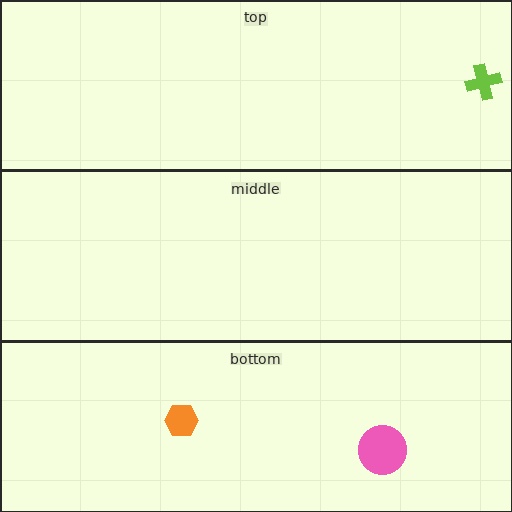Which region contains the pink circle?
The bottom region.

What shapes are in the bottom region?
The pink circle, the orange hexagon.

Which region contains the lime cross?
The top region.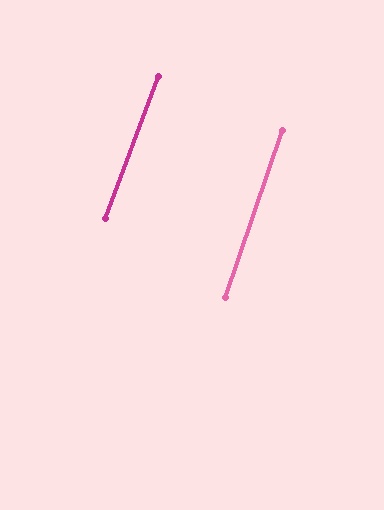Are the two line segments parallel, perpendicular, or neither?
Parallel — their directions differ by only 1.5°.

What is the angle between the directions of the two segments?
Approximately 2 degrees.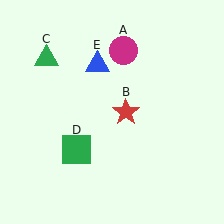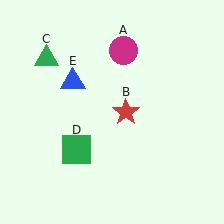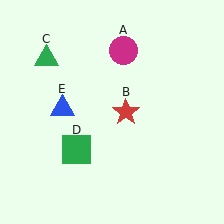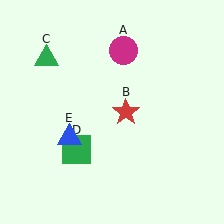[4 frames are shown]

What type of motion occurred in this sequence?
The blue triangle (object E) rotated counterclockwise around the center of the scene.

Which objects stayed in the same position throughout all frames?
Magenta circle (object A) and red star (object B) and green triangle (object C) and green square (object D) remained stationary.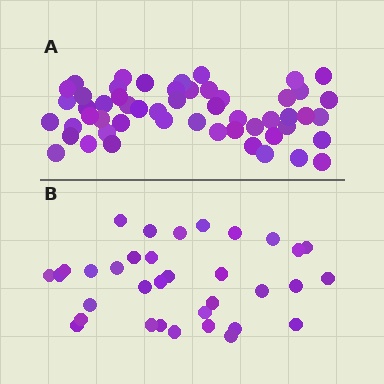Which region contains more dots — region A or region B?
Region A (the top region) has more dots.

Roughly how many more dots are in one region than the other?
Region A has approximately 20 more dots than region B.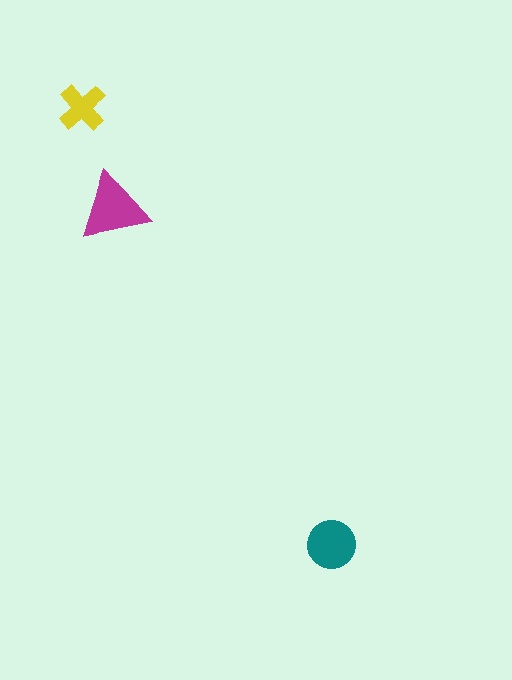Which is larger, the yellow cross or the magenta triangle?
The magenta triangle.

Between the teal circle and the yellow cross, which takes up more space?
The teal circle.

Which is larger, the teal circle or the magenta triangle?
The magenta triangle.